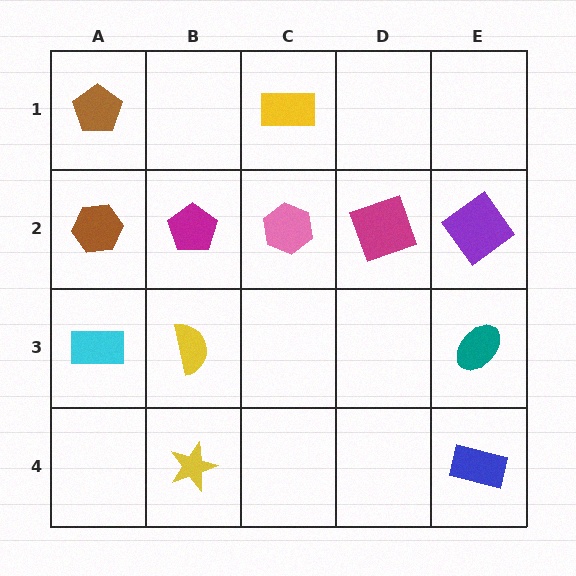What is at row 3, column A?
A cyan rectangle.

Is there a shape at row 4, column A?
No, that cell is empty.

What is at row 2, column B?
A magenta pentagon.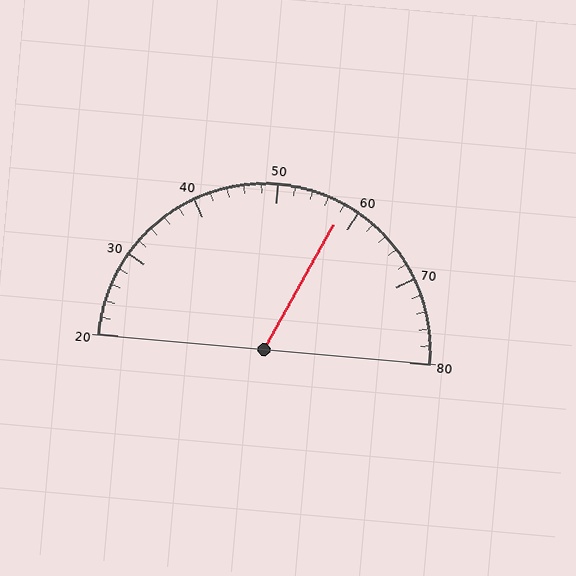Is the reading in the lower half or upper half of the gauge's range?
The reading is in the upper half of the range (20 to 80).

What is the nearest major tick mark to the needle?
The nearest major tick mark is 60.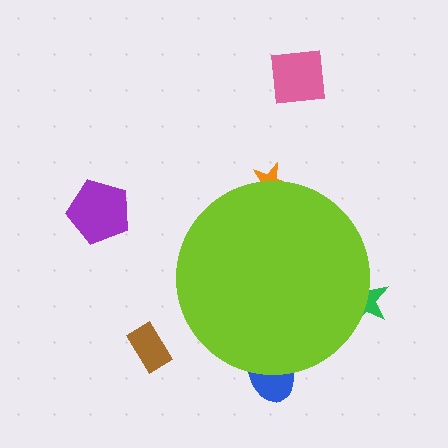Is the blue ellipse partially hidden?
Yes, the blue ellipse is partially hidden behind the lime circle.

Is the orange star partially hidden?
Yes, the orange star is partially hidden behind the lime circle.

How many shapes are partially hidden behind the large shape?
3 shapes are partially hidden.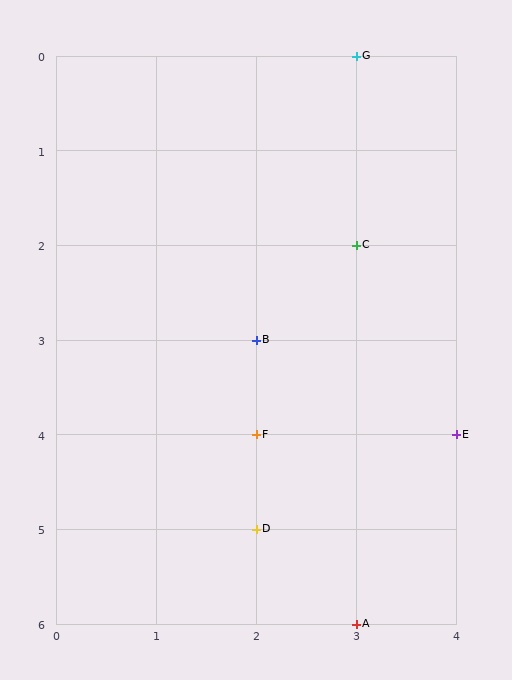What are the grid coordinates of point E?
Point E is at grid coordinates (4, 4).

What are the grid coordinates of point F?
Point F is at grid coordinates (2, 4).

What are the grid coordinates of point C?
Point C is at grid coordinates (3, 2).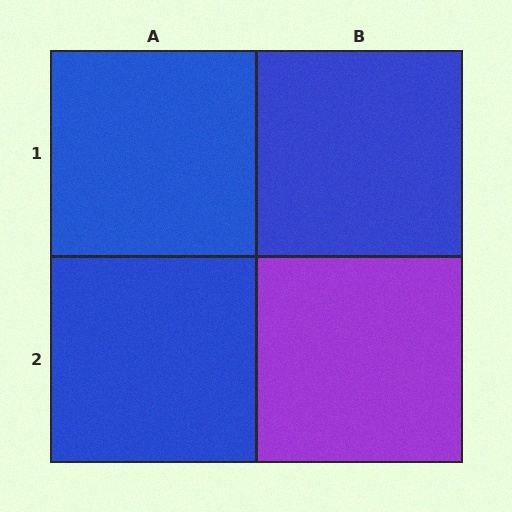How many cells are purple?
1 cell is purple.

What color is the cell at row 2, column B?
Purple.